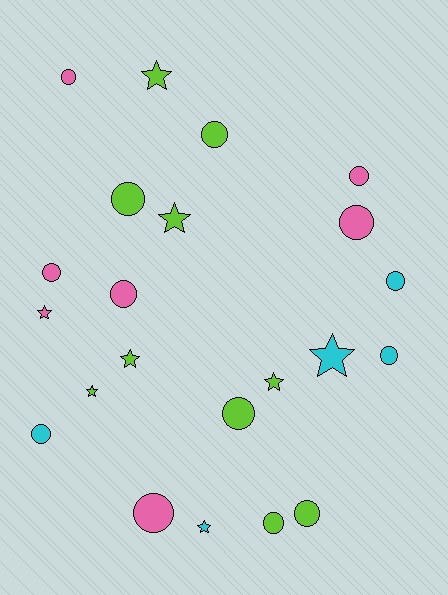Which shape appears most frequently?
Circle, with 14 objects.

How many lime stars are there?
There are 5 lime stars.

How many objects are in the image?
There are 22 objects.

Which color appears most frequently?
Lime, with 10 objects.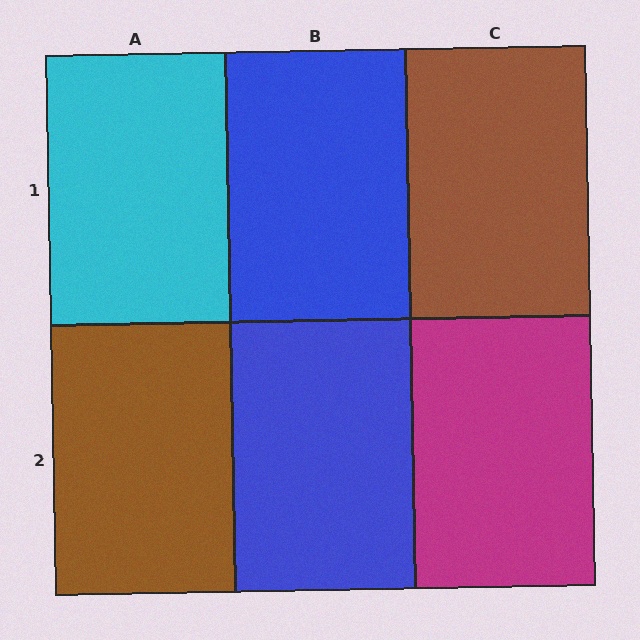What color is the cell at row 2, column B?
Blue.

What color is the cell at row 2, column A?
Brown.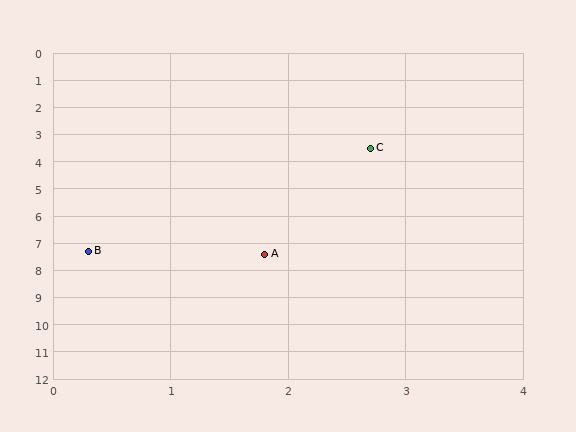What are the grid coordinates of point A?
Point A is at approximately (1.8, 7.4).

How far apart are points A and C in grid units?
Points A and C are about 4.0 grid units apart.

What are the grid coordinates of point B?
Point B is at approximately (0.3, 7.3).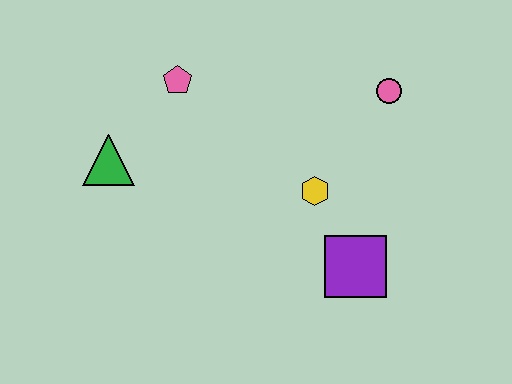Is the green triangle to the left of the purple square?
Yes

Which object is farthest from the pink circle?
The green triangle is farthest from the pink circle.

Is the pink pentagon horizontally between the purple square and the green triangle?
Yes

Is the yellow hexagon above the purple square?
Yes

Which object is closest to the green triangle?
The pink pentagon is closest to the green triangle.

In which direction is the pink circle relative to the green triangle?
The pink circle is to the right of the green triangle.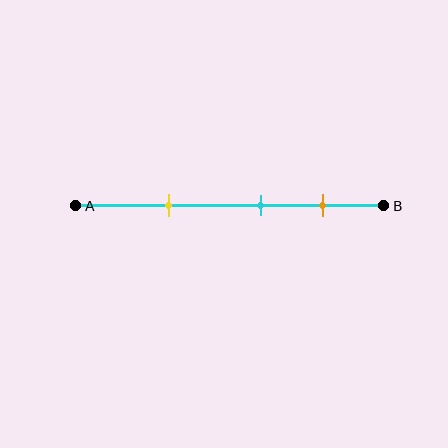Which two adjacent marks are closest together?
The cyan and orange marks are the closest adjacent pair.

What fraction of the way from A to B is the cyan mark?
The cyan mark is approximately 60% (0.6) of the way from A to B.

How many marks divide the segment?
There are 3 marks dividing the segment.